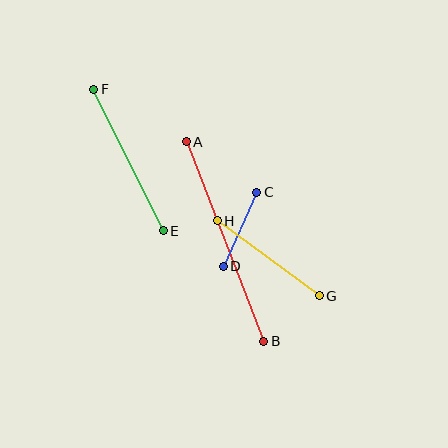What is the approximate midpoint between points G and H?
The midpoint is at approximately (268, 258) pixels.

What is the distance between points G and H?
The distance is approximately 127 pixels.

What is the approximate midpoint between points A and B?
The midpoint is at approximately (225, 242) pixels.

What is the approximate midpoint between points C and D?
The midpoint is at approximately (240, 229) pixels.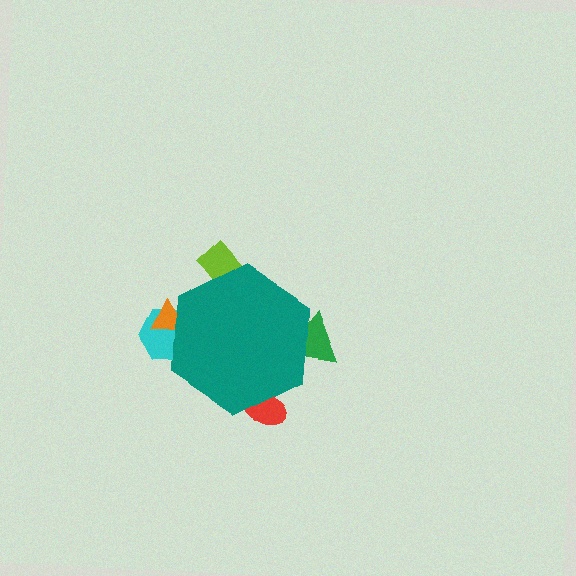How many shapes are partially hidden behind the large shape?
5 shapes are partially hidden.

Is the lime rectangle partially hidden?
Yes, the lime rectangle is partially hidden behind the teal hexagon.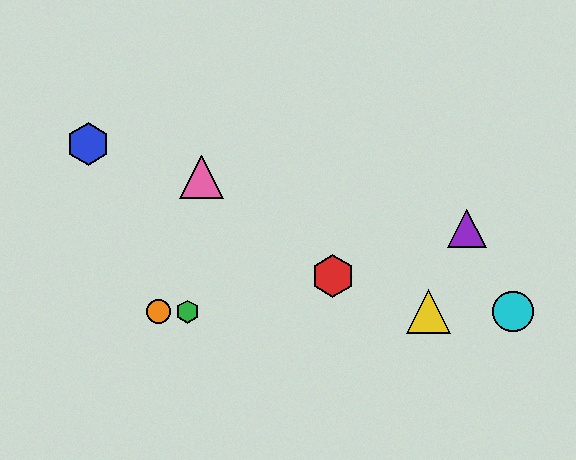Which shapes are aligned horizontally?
The green hexagon, the yellow triangle, the orange circle, the cyan circle are aligned horizontally.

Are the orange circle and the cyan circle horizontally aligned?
Yes, both are at y≈312.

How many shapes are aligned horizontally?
4 shapes (the green hexagon, the yellow triangle, the orange circle, the cyan circle) are aligned horizontally.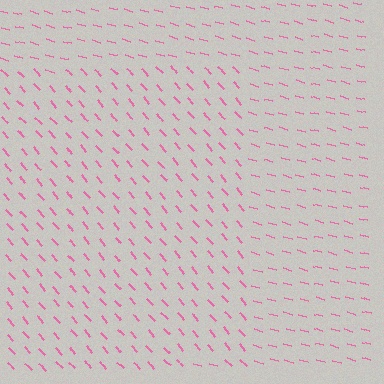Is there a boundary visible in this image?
Yes, there is a texture boundary formed by a change in line orientation.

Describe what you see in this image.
The image is filled with small pink line segments. A rectangle region in the image has lines oriented differently from the surrounding lines, creating a visible texture boundary.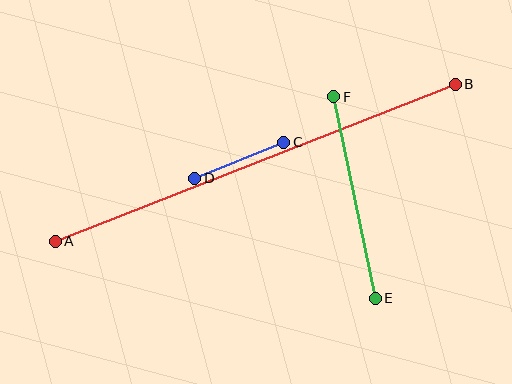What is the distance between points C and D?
The distance is approximately 96 pixels.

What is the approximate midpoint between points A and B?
The midpoint is at approximately (255, 163) pixels.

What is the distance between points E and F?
The distance is approximately 206 pixels.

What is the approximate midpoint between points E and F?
The midpoint is at approximately (354, 197) pixels.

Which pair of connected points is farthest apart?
Points A and B are farthest apart.